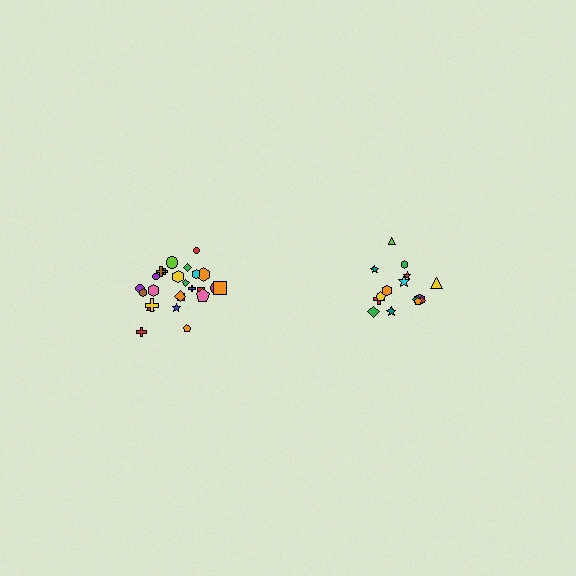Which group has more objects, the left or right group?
The left group.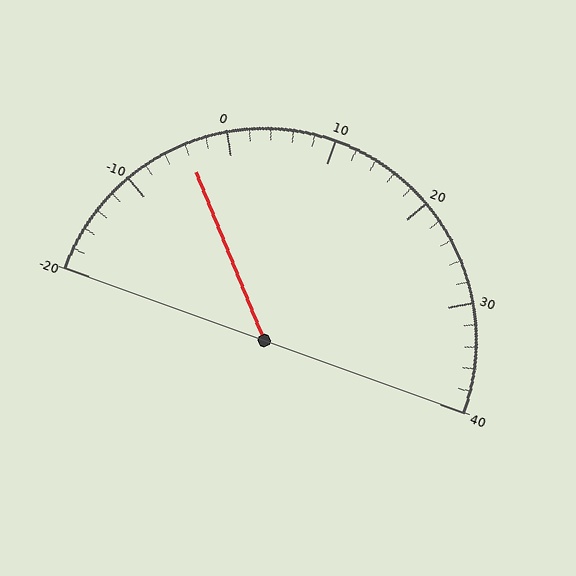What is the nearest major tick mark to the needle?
The nearest major tick mark is 0.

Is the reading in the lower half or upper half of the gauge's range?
The reading is in the lower half of the range (-20 to 40).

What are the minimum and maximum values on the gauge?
The gauge ranges from -20 to 40.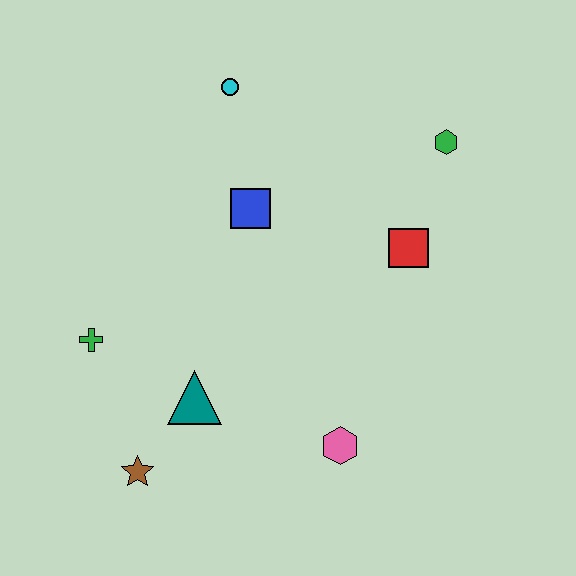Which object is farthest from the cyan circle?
The brown star is farthest from the cyan circle.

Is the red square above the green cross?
Yes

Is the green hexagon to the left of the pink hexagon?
No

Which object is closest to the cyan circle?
The blue square is closest to the cyan circle.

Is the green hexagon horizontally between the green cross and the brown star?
No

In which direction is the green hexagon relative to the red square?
The green hexagon is above the red square.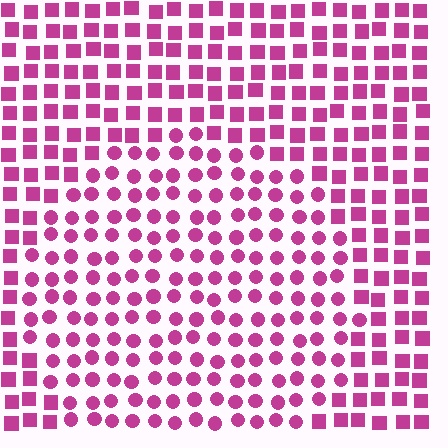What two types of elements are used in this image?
The image uses circles inside the circle region and squares outside it.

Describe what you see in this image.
The image is filled with small magenta elements arranged in a uniform grid. A circle-shaped region contains circles, while the surrounding area contains squares. The boundary is defined purely by the change in element shape.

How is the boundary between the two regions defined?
The boundary is defined by a change in element shape: circles inside vs. squares outside. All elements share the same color and spacing.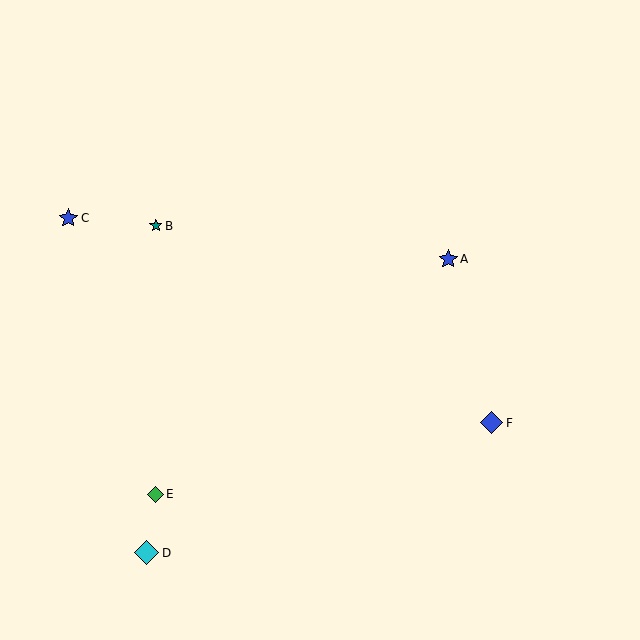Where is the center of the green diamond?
The center of the green diamond is at (155, 494).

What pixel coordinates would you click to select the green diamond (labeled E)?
Click at (155, 494) to select the green diamond E.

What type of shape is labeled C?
Shape C is a blue star.